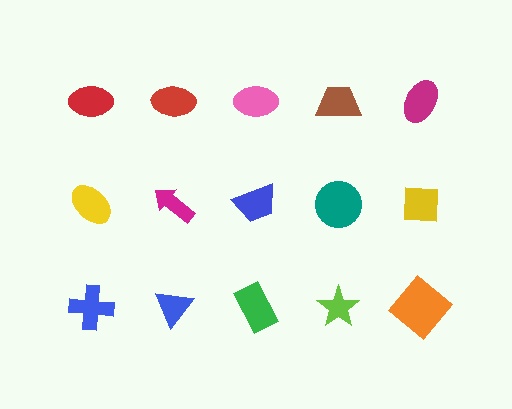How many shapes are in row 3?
5 shapes.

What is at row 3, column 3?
A green rectangle.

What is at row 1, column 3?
A pink ellipse.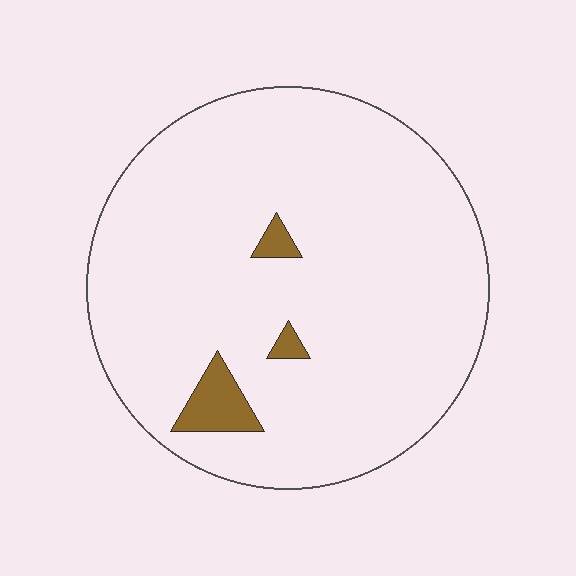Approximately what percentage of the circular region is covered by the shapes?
Approximately 5%.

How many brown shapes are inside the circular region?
3.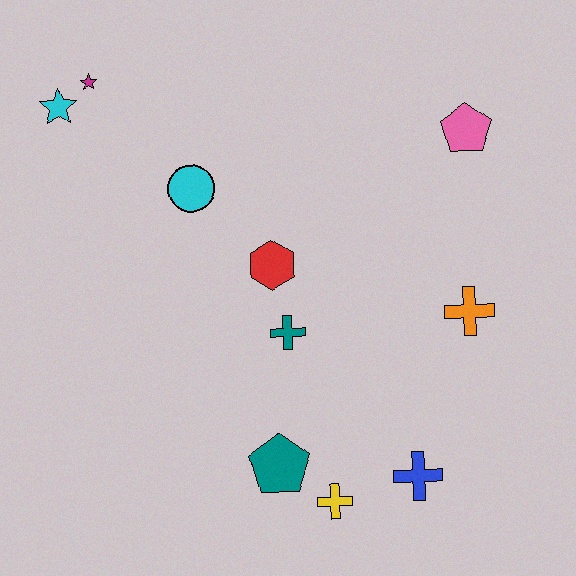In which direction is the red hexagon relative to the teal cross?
The red hexagon is above the teal cross.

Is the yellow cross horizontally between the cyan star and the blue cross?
Yes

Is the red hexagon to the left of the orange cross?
Yes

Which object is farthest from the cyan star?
The blue cross is farthest from the cyan star.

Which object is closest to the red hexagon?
The teal cross is closest to the red hexagon.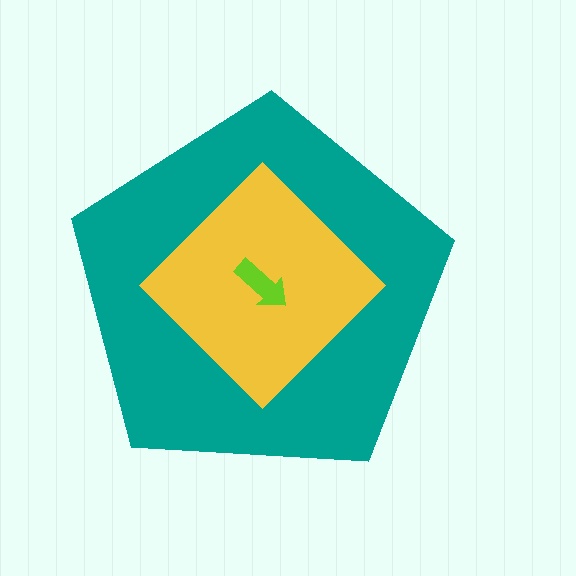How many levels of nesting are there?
3.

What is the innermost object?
The lime arrow.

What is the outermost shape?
The teal pentagon.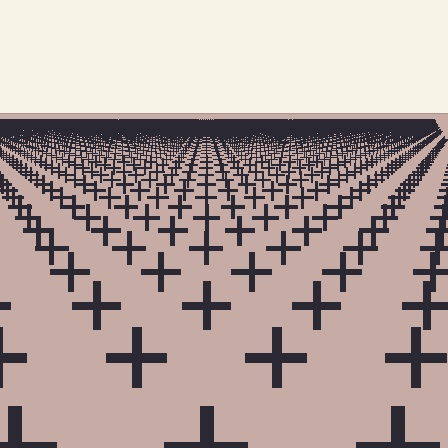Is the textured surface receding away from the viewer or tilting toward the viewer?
The surface is receding away from the viewer. Texture elements get smaller and denser toward the top.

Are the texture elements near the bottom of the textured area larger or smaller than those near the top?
Larger. Near the bottom, elements are closer to the viewer and appear at a bigger on-screen size.